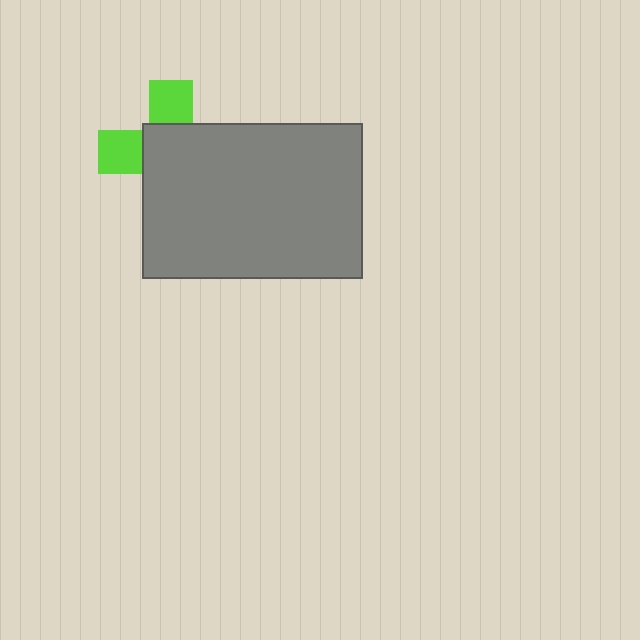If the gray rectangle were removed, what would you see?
You would see the complete lime cross.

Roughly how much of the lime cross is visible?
A small part of it is visible (roughly 35%).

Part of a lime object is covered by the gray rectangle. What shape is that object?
It is a cross.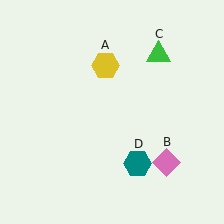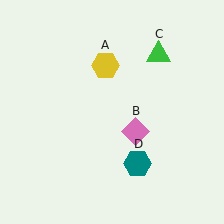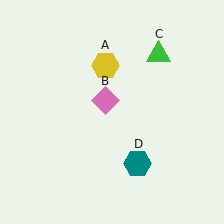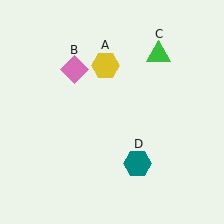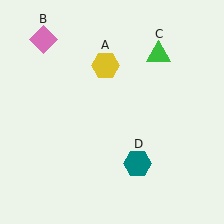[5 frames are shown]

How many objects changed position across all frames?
1 object changed position: pink diamond (object B).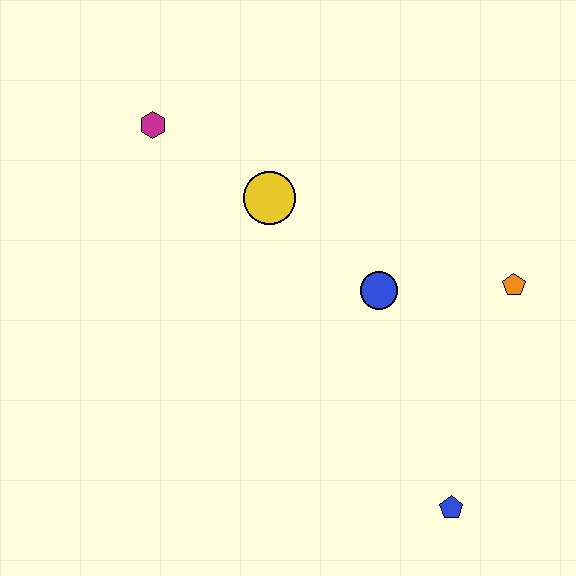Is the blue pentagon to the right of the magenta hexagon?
Yes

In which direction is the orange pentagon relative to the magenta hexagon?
The orange pentagon is to the right of the magenta hexagon.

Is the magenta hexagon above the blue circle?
Yes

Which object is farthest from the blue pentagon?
The magenta hexagon is farthest from the blue pentagon.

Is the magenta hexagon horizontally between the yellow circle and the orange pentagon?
No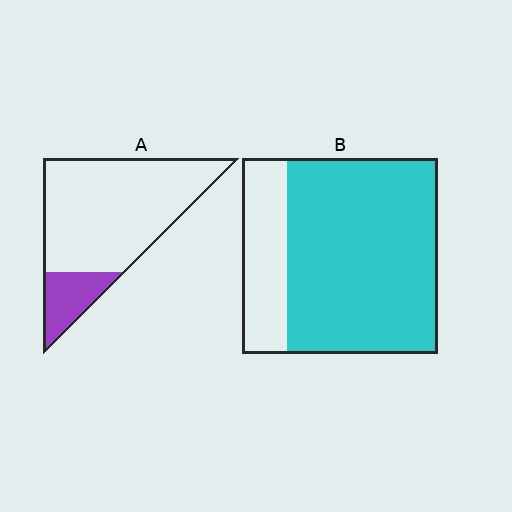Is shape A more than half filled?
No.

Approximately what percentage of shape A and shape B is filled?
A is approximately 20% and B is approximately 75%.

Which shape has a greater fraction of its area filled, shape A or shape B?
Shape B.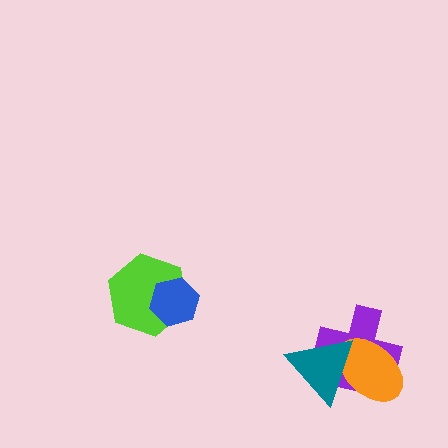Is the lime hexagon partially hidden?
Yes, it is partially covered by another shape.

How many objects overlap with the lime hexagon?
1 object overlaps with the lime hexagon.